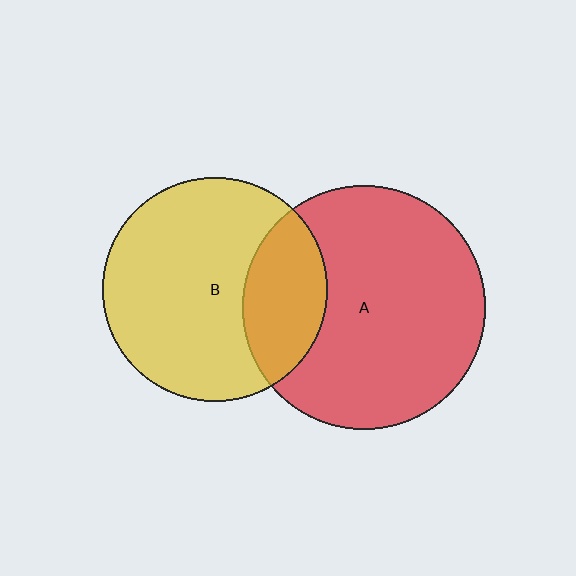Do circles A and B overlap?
Yes.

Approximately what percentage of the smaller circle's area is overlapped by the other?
Approximately 25%.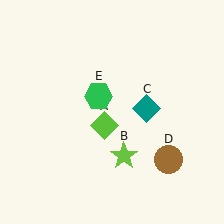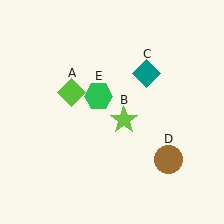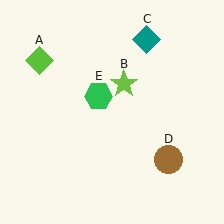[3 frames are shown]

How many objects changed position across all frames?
3 objects changed position: lime diamond (object A), lime star (object B), teal diamond (object C).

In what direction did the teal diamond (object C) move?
The teal diamond (object C) moved up.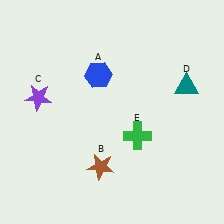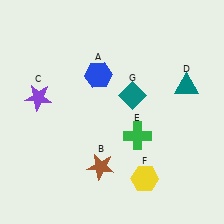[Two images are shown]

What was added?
A yellow hexagon (F), a teal diamond (G) were added in Image 2.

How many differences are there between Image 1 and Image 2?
There are 2 differences between the two images.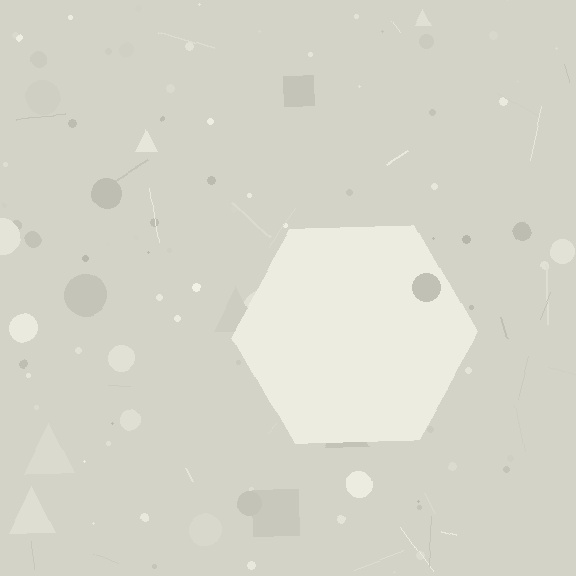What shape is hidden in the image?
A hexagon is hidden in the image.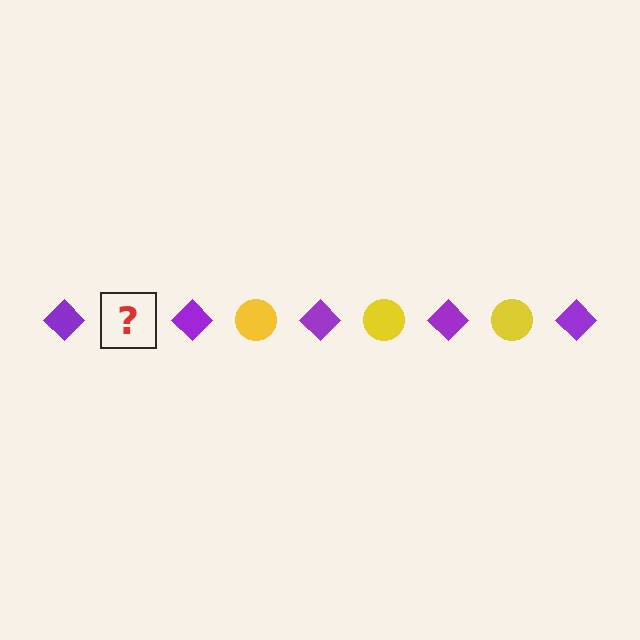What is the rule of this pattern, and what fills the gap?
The rule is that the pattern alternates between purple diamond and yellow circle. The gap should be filled with a yellow circle.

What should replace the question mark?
The question mark should be replaced with a yellow circle.